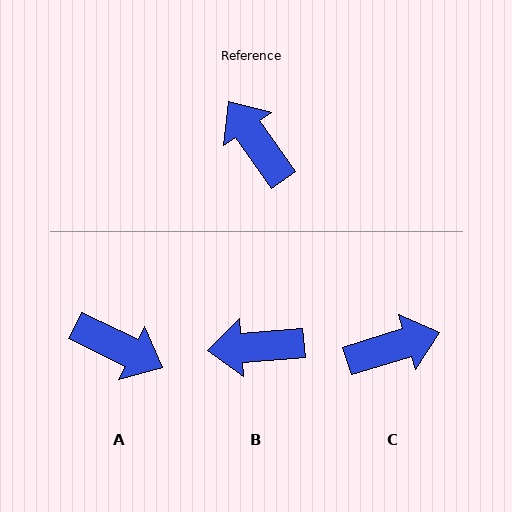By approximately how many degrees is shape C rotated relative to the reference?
Approximately 108 degrees clockwise.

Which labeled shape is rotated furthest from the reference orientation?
A, about 151 degrees away.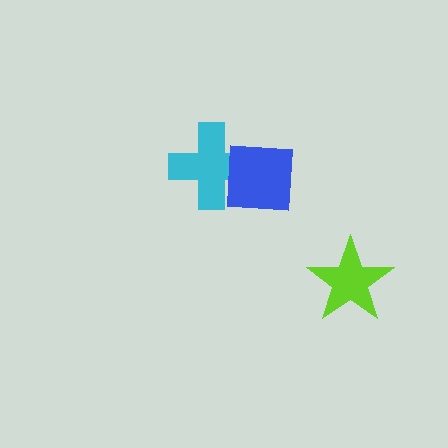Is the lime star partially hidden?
No, no other shape covers it.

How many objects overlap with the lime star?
0 objects overlap with the lime star.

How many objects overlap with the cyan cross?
1 object overlaps with the cyan cross.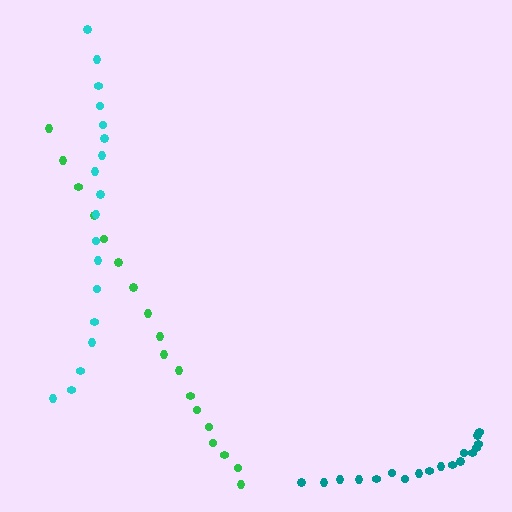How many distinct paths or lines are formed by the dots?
There are 3 distinct paths.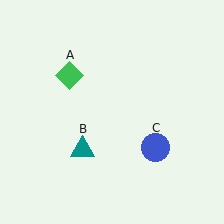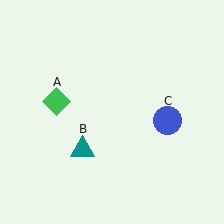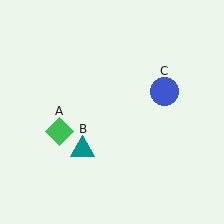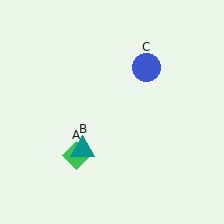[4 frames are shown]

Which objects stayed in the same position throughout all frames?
Teal triangle (object B) remained stationary.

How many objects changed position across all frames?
2 objects changed position: green diamond (object A), blue circle (object C).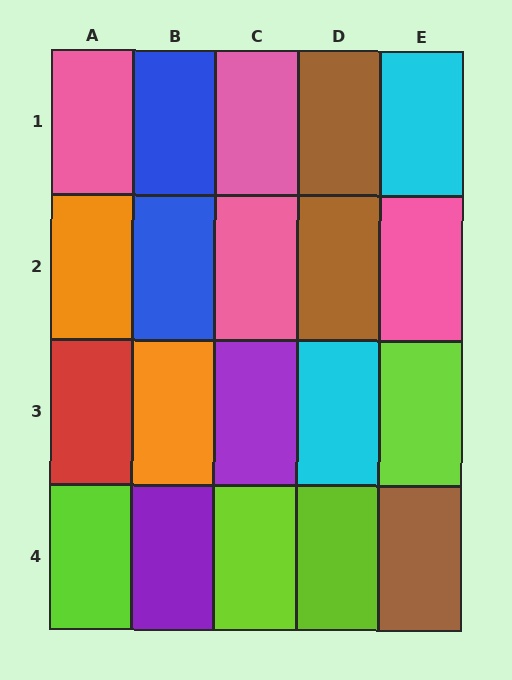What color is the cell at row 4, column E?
Brown.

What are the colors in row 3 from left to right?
Red, orange, purple, cyan, lime.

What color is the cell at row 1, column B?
Blue.